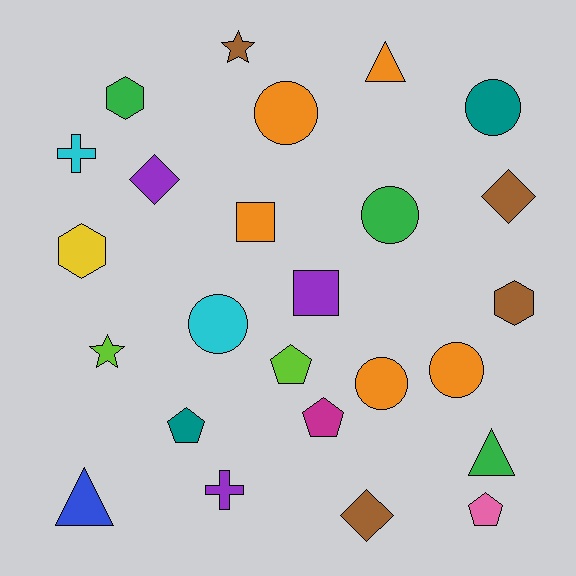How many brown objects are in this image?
There are 4 brown objects.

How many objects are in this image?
There are 25 objects.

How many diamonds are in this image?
There are 3 diamonds.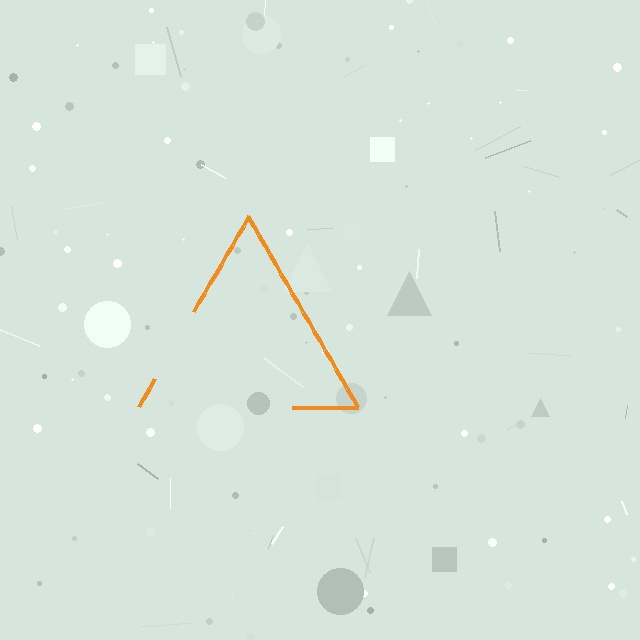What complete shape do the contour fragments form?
The contour fragments form a triangle.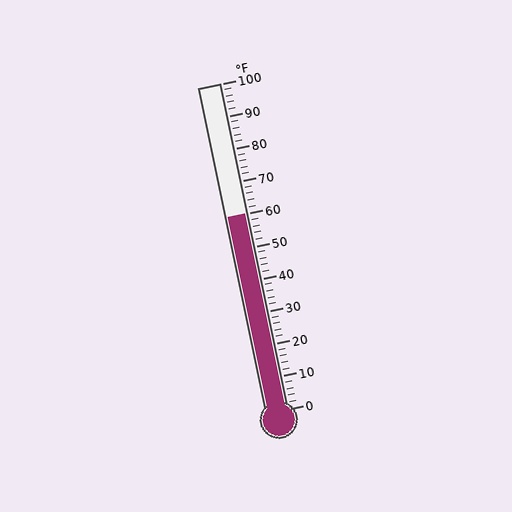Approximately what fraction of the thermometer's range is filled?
The thermometer is filled to approximately 60% of its range.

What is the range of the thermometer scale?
The thermometer scale ranges from 0°F to 100°F.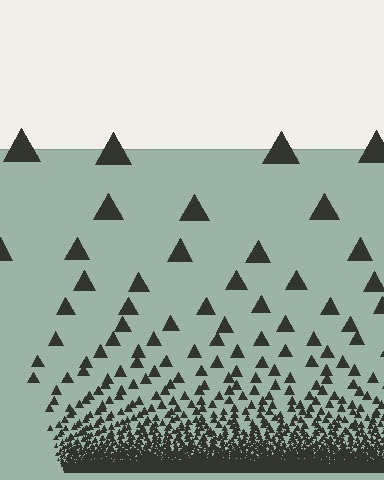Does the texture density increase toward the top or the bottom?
Density increases toward the bottom.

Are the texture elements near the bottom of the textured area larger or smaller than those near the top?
Smaller. The gradient is inverted — elements near the bottom are smaller and denser.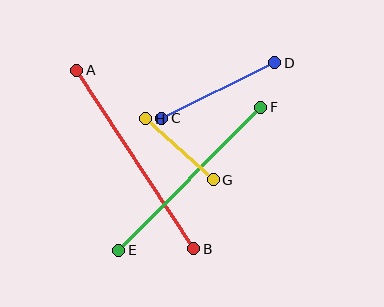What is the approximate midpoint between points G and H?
The midpoint is at approximately (179, 149) pixels.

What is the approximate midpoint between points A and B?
The midpoint is at approximately (135, 160) pixels.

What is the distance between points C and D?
The distance is approximately 126 pixels.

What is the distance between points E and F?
The distance is approximately 202 pixels.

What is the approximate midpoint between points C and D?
The midpoint is at approximately (218, 90) pixels.